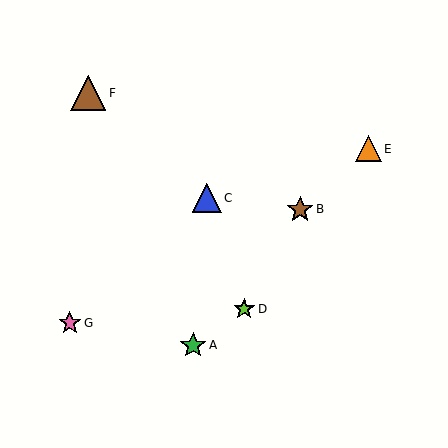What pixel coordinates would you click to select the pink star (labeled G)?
Click at (70, 323) to select the pink star G.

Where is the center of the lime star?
The center of the lime star is at (244, 309).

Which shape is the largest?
The brown triangle (labeled F) is the largest.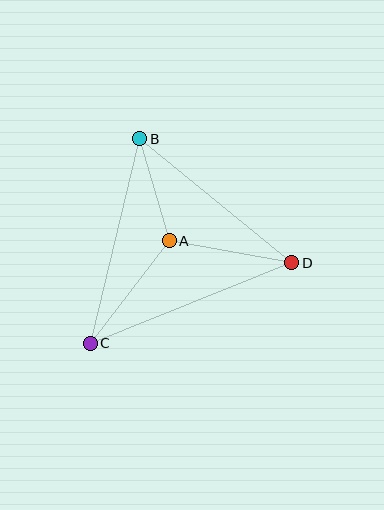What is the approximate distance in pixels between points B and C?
The distance between B and C is approximately 210 pixels.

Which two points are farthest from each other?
Points C and D are farthest from each other.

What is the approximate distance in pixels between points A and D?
The distance between A and D is approximately 125 pixels.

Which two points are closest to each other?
Points A and B are closest to each other.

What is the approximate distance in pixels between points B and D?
The distance between B and D is approximately 196 pixels.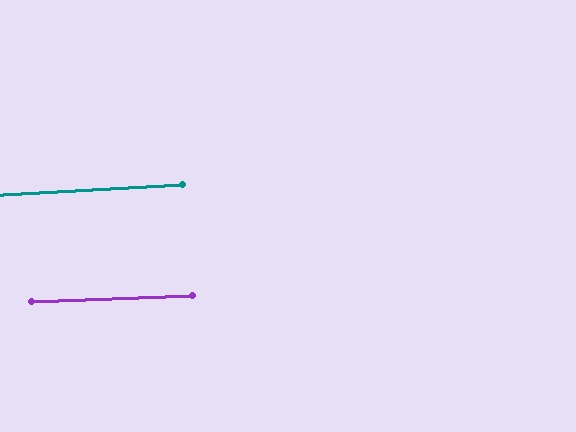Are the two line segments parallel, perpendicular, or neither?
Parallel — their directions differ by only 1.0°.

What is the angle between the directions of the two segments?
Approximately 1 degree.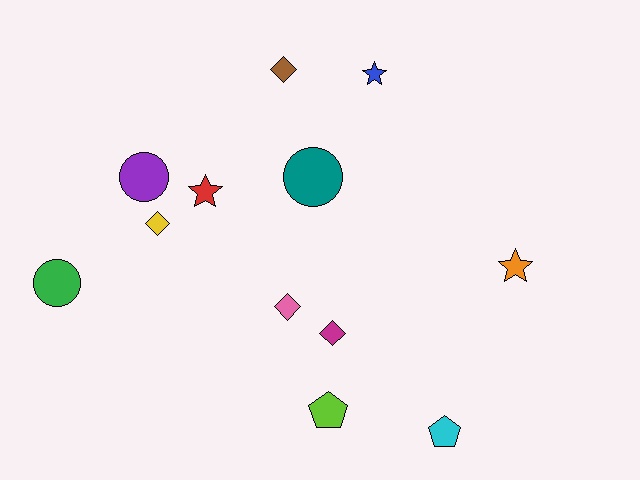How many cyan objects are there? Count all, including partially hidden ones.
There is 1 cyan object.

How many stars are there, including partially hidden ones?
There are 3 stars.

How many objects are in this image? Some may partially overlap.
There are 12 objects.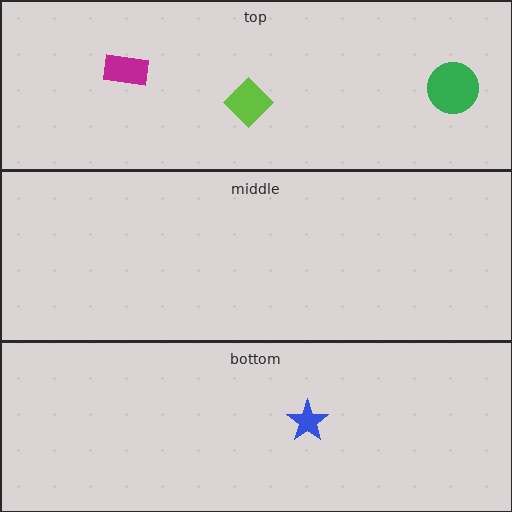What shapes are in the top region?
The green circle, the lime diamond, the magenta rectangle.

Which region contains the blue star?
The bottom region.